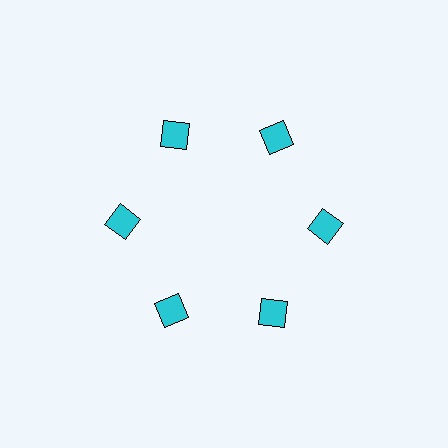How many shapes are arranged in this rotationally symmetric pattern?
There are 6 shapes, arranged in 6 groups of 1.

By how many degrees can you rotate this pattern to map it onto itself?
The pattern maps onto itself every 60 degrees of rotation.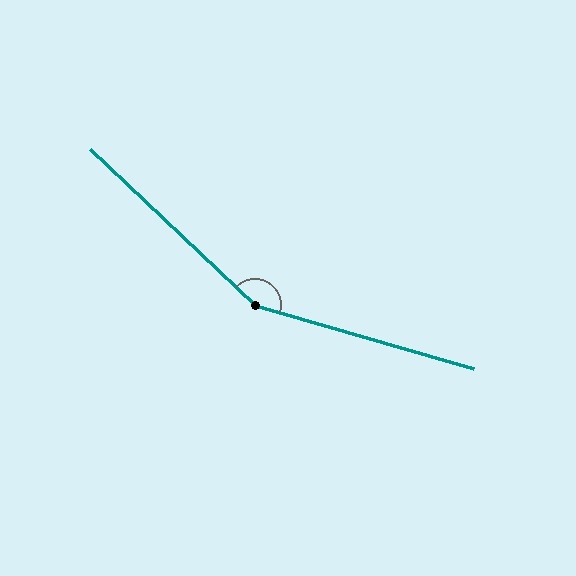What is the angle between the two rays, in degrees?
Approximately 153 degrees.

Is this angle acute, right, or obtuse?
It is obtuse.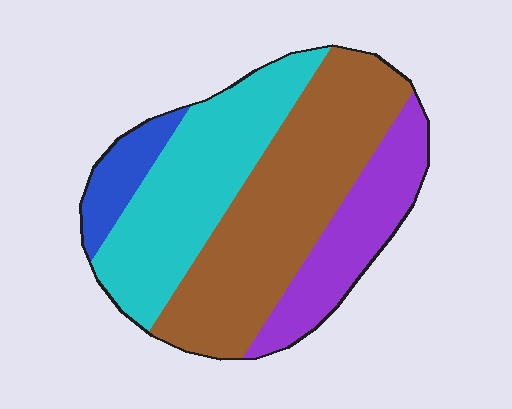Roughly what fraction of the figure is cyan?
Cyan covers about 30% of the figure.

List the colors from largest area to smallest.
From largest to smallest: brown, cyan, purple, blue.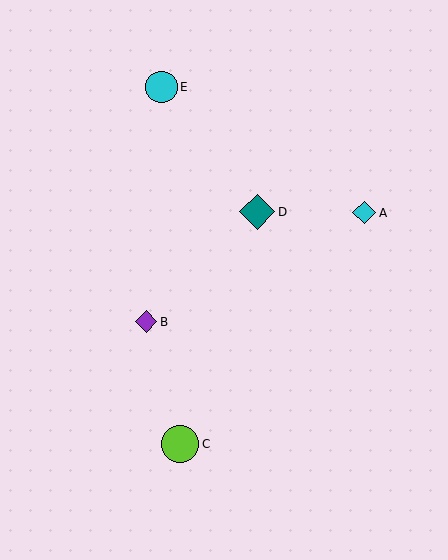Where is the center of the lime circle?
The center of the lime circle is at (180, 444).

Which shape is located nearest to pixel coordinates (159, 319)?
The purple diamond (labeled B) at (146, 322) is nearest to that location.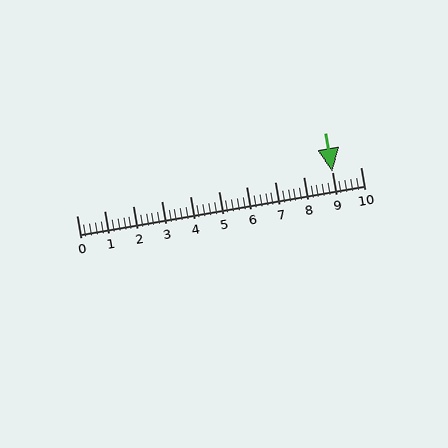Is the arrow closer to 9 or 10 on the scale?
The arrow is closer to 9.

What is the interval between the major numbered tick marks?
The major tick marks are spaced 1 units apart.